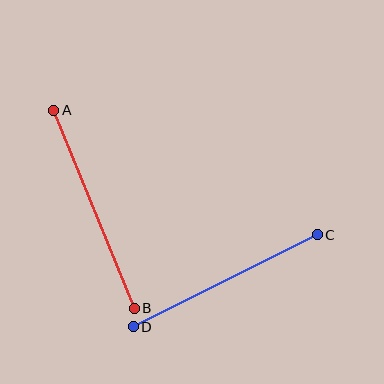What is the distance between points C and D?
The distance is approximately 206 pixels.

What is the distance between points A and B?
The distance is approximately 214 pixels.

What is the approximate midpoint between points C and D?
The midpoint is at approximately (225, 281) pixels.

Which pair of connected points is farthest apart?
Points A and B are farthest apart.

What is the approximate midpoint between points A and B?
The midpoint is at approximately (94, 209) pixels.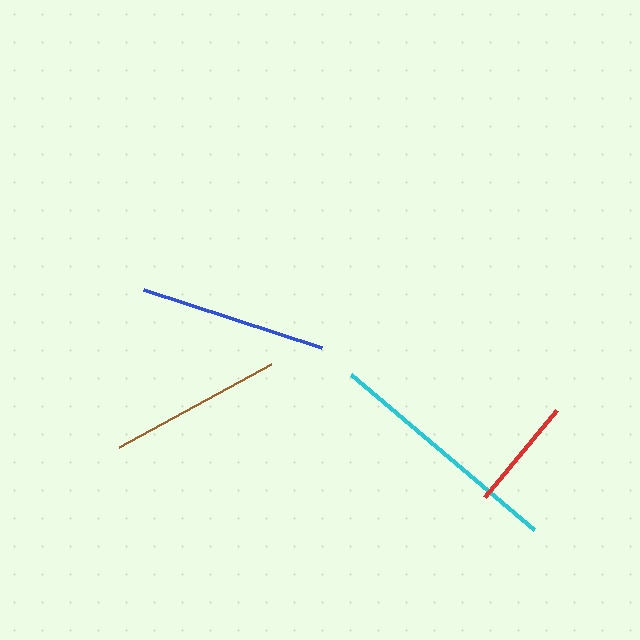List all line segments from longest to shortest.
From longest to shortest: cyan, blue, brown, red.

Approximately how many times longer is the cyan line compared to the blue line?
The cyan line is approximately 1.3 times the length of the blue line.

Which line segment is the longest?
The cyan line is the longest at approximately 240 pixels.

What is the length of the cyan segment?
The cyan segment is approximately 240 pixels long.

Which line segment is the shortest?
The red line is the shortest at approximately 114 pixels.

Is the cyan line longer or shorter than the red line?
The cyan line is longer than the red line.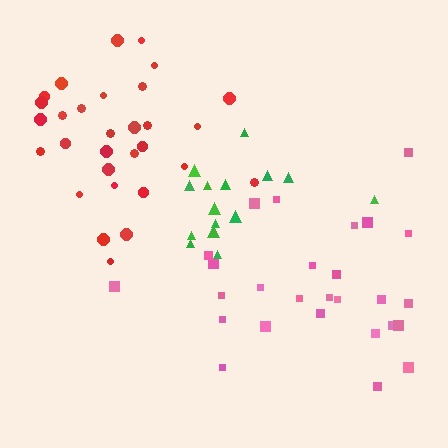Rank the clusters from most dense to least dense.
red, green, pink.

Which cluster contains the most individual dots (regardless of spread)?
Red (30).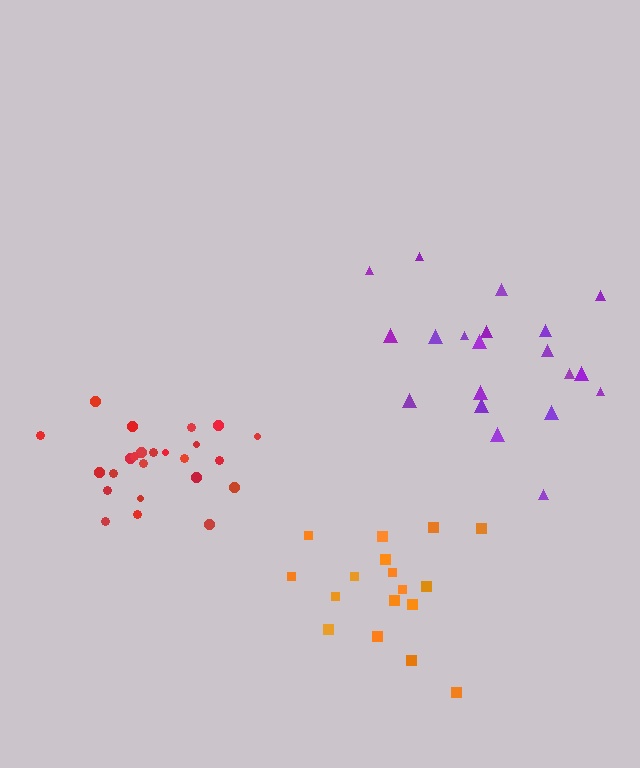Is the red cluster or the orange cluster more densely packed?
Red.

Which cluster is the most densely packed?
Red.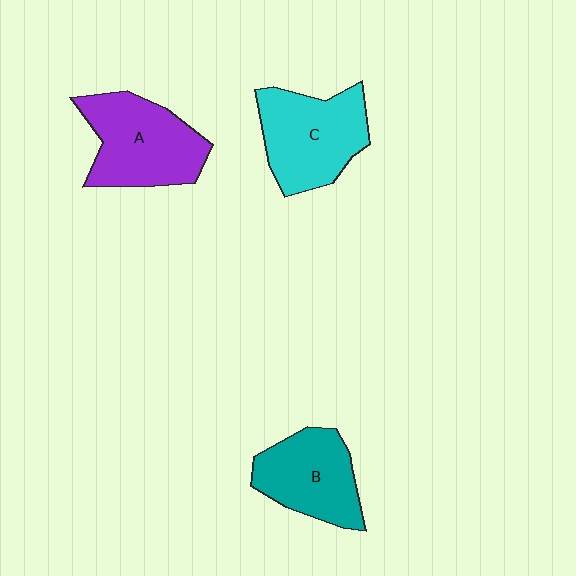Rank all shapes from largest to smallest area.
From largest to smallest: A (purple), C (cyan), B (teal).